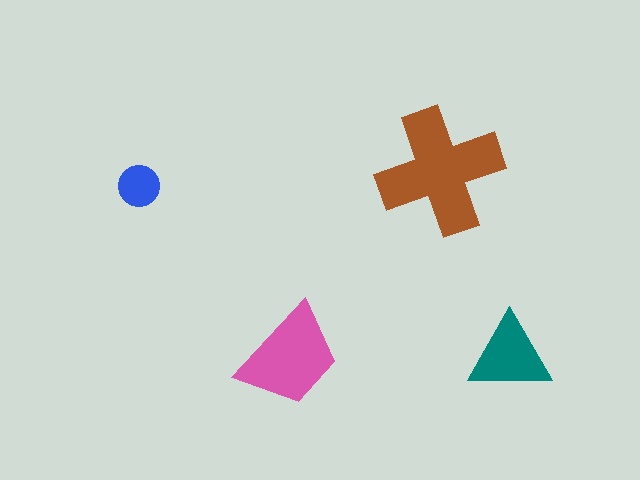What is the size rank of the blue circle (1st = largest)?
4th.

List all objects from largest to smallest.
The brown cross, the pink trapezoid, the teal triangle, the blue circle.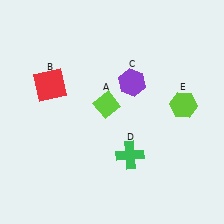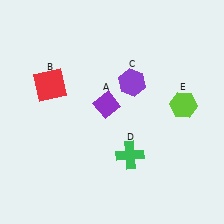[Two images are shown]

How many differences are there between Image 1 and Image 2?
There is 1 difference between the two images.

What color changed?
The diamond (A) changed from lime in Image 1 to purple in Image 2.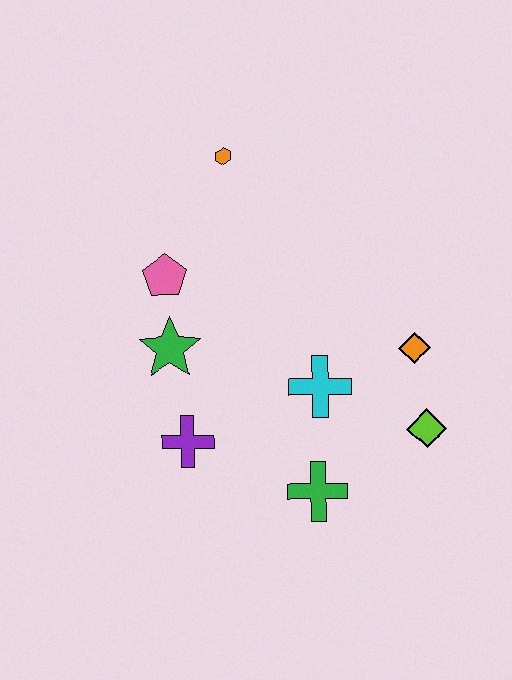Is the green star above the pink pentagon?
No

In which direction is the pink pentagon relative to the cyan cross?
The pink pentagon is to the left of the cyan cross.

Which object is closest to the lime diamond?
The orange diamond is closest to the lime diamond.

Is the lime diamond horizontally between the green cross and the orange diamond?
No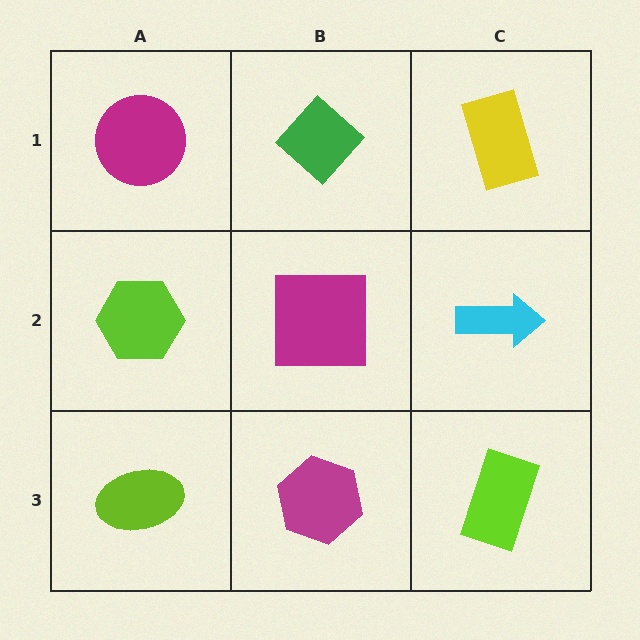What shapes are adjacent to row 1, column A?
A lime hexagon (row 2, column A), a green diamond (row 1, column B).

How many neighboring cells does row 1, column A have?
2.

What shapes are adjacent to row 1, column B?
A magenta square (row 2, column B), a magenta circle (row 1, column A), a yellow rectangle (row 1, column C).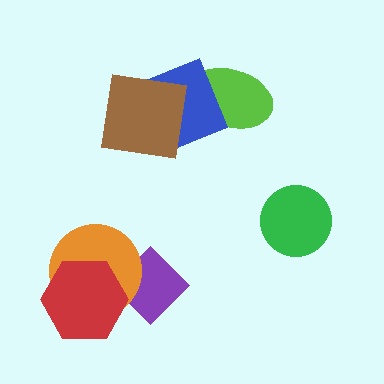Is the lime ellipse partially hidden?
Yes, it is partially covered by another shape.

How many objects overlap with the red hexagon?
1 object overlaps with the red hexagon.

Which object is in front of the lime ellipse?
The blue square is in front of the lime ellipse.